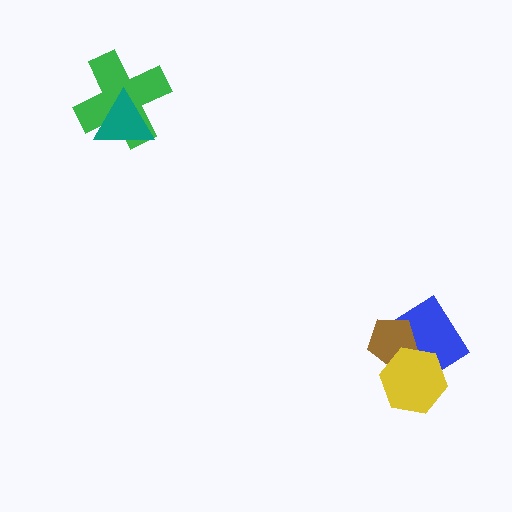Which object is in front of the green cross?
The teal triangle is in front of the green cross.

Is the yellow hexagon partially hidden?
No, no other shape covers it.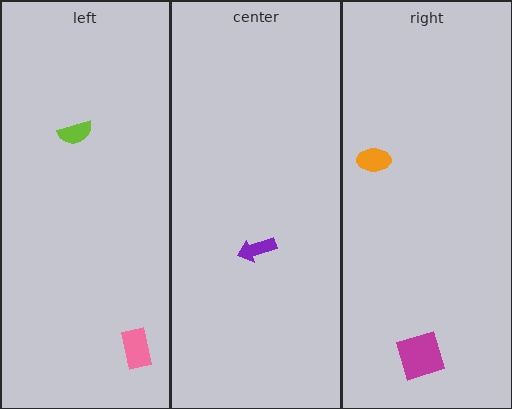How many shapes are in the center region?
1.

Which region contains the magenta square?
The right region.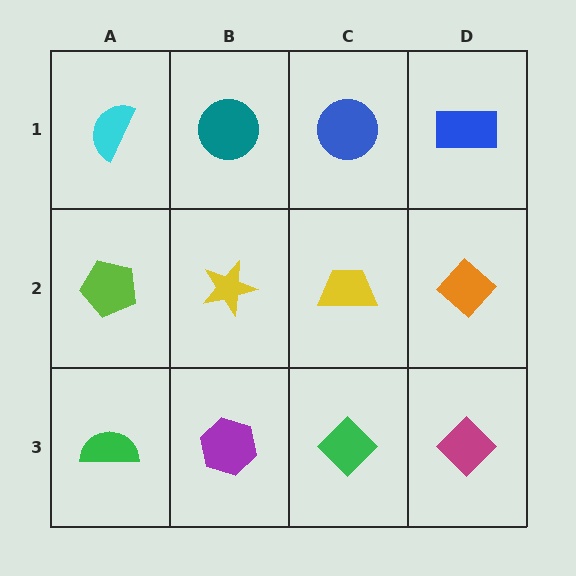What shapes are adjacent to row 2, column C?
A blue circle (row 1, column C), a green diamond (row 3, column C), a yellow star (row 2, column B), an orange diamond (row 2, column D).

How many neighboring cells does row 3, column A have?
2.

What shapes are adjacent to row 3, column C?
A yellow trapezoid (row 2, column C), a purple hexagon (row 3, column B), a magenta diamond (row 3, column D).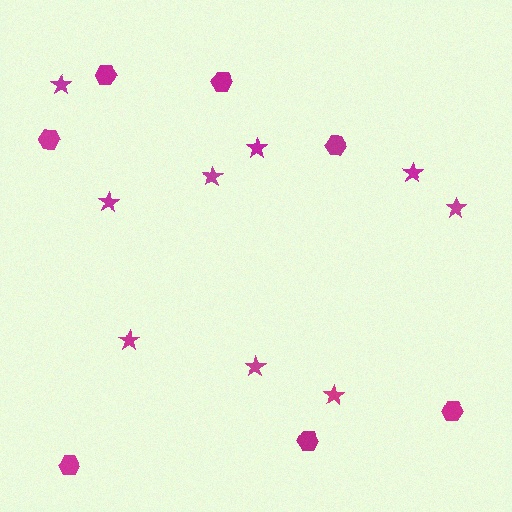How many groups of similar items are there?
There are 2 groups: one group of stars (9) and one group of hexagons (7).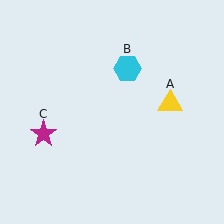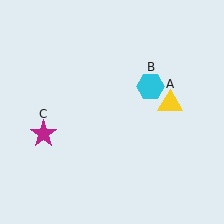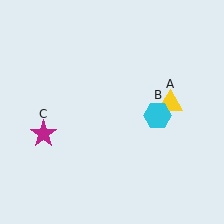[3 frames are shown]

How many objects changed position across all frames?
1 object changed position: cyan hexagon (object B).